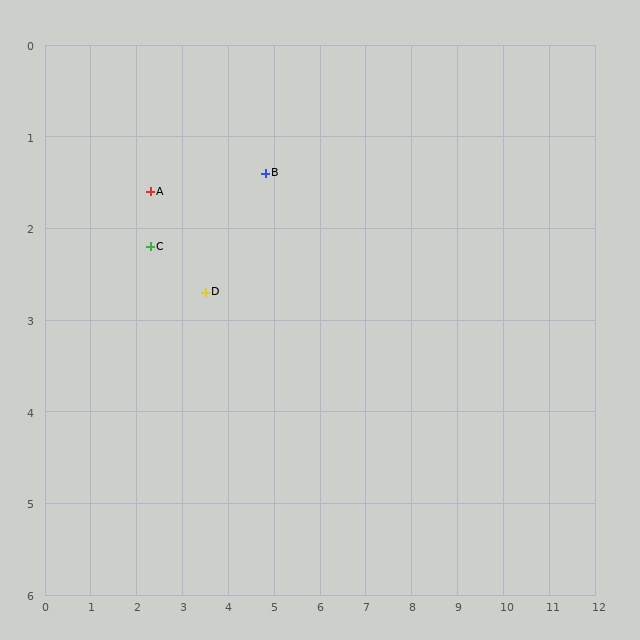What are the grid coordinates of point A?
Point A is at approximately (2.3, 1.6).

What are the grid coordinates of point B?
Point B is at approximately (4.8, 1.4).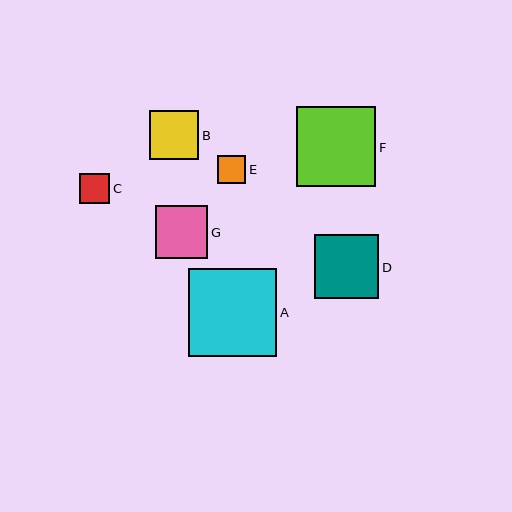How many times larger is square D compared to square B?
Square D is approximately 1.3 times the size of square B.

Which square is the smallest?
Square E is the smallest with a size of approximately 28 pixels.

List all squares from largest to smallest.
From largest to smallest: A, F, D, G, B, C, E.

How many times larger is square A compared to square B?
Square A is approximately 1.8 times the size of square B.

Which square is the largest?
Square A is the largest with a size of approximately 88 pixels.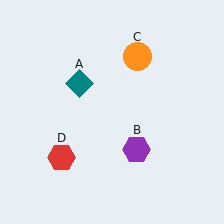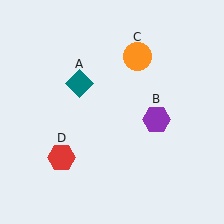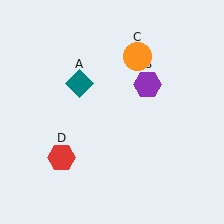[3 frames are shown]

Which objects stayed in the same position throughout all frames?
Teal diamond (object A) and orange circle (object C) and red hexagon (object D) remained stationary.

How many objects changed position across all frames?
1 object changed position: purple hexagon (object B).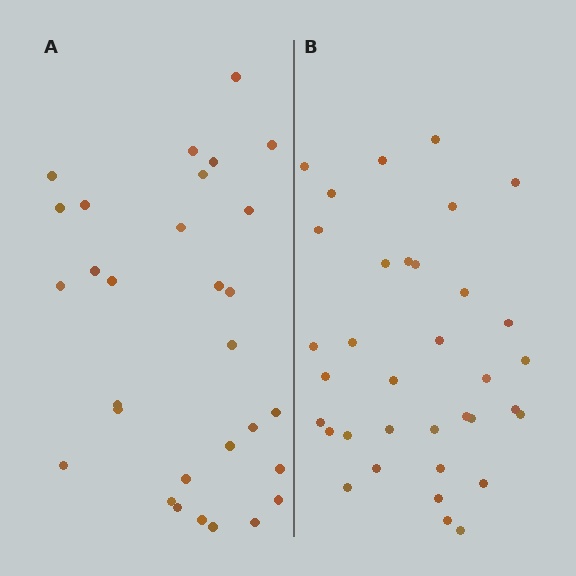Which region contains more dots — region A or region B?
Region B (the right region) has more dots.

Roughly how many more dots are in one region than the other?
Region B has about 5 more dots than region A.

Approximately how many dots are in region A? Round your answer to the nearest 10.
About 30 dots.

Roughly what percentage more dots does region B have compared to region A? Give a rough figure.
About 15% more.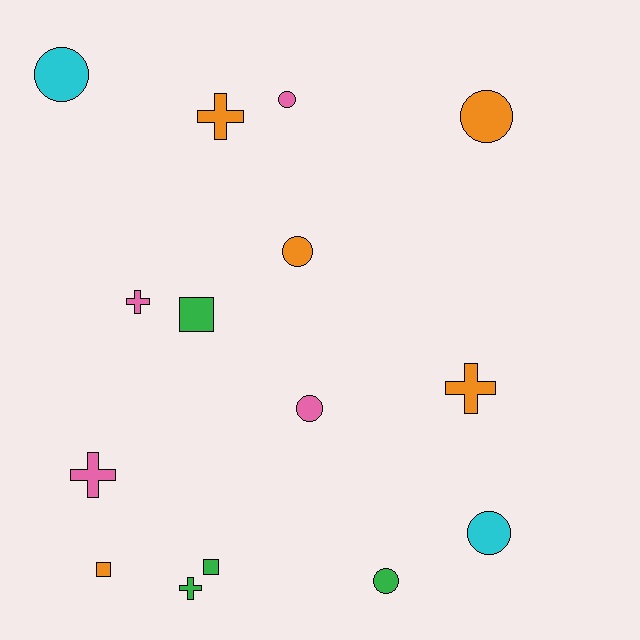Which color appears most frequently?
Orange, with 5 objects.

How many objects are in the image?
There are 15 objects.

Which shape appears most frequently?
Circle, with 7 objects.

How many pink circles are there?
There are 2 pink circles.